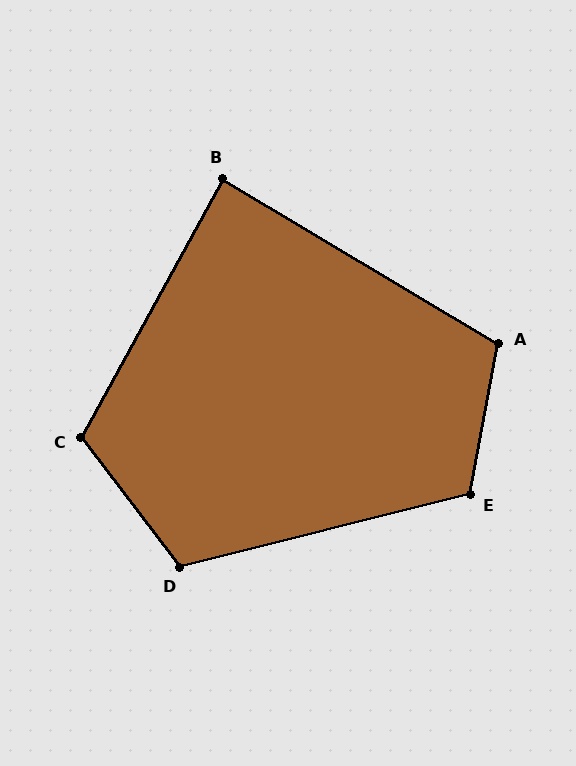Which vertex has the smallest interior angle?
B, at approximately 88 degrees.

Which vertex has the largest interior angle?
E, at approximately 115 degrees.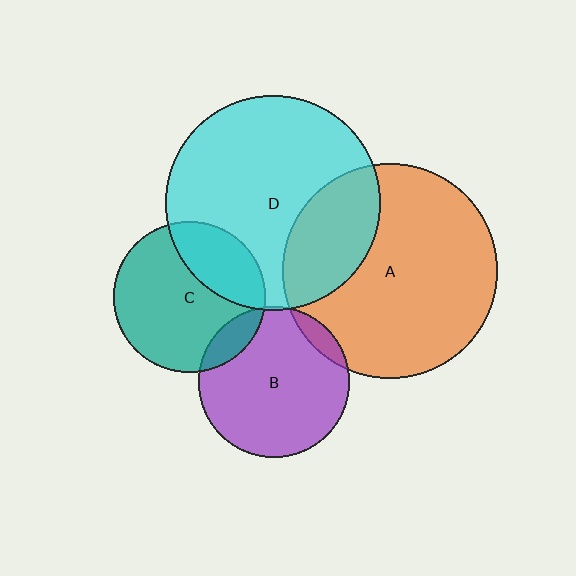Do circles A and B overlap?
Yes.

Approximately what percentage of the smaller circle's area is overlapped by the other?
Approximately 5%.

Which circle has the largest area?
Circle A (orange).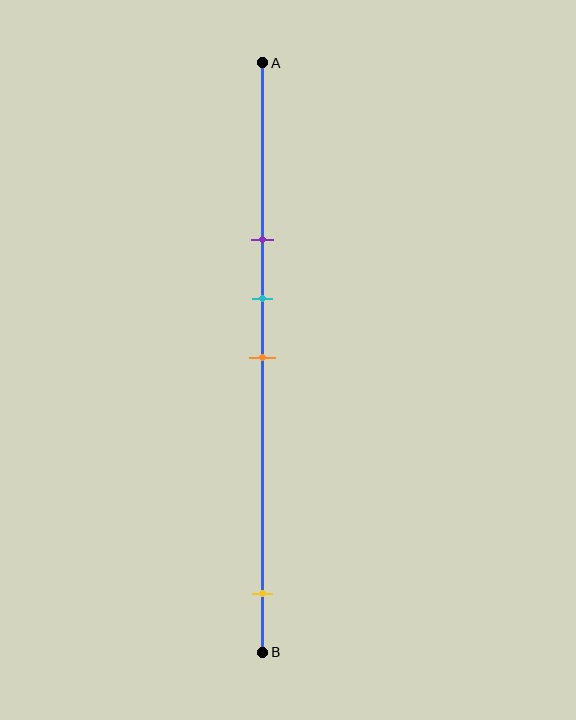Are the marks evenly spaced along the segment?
No, the marks are not evenly spaced.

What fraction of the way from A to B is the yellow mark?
The yellow mark is approximately 90% (0.9) of the way from A to B.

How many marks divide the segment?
There are 4 marks dividing the segment.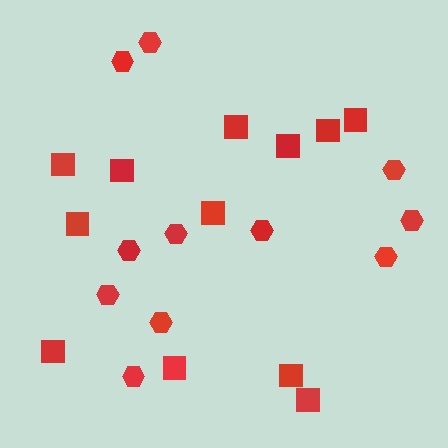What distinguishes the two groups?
There are 2 groups: one group of squares (12) and one group of hexagons (11).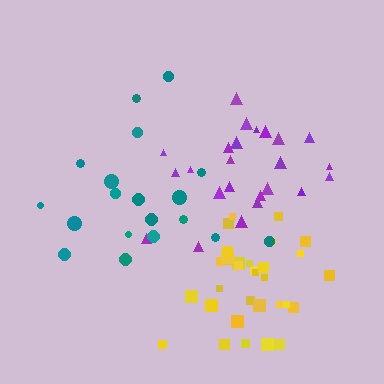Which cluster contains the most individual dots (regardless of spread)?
Yellow (33).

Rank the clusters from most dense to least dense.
yellow, purple, teal.